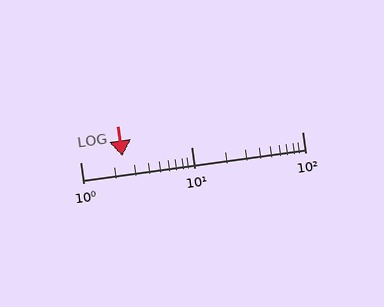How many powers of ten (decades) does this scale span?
The scale spans 2 decades, from 1 to 100.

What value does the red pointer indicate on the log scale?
The pointer indicates approximately 2.4.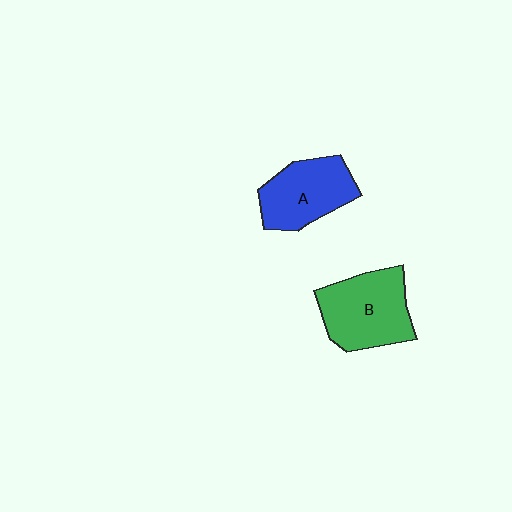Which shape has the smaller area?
Shape A (blue).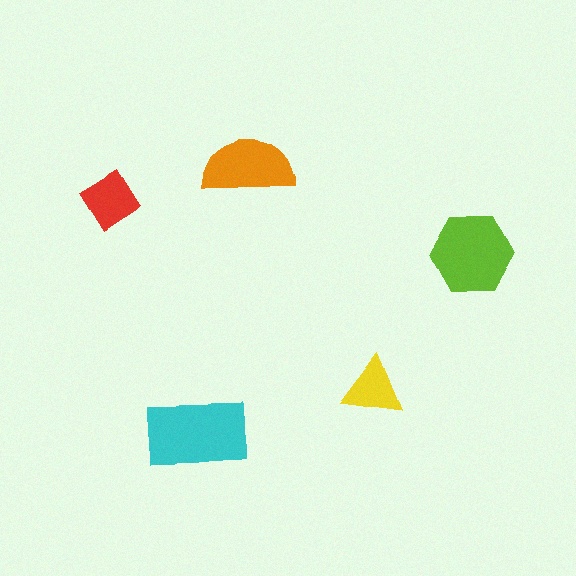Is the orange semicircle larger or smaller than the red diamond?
Larger.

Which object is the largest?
The cyan rectangle.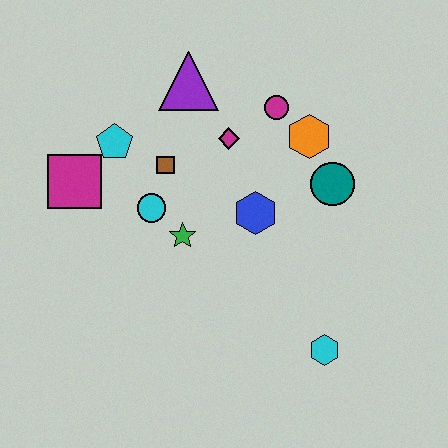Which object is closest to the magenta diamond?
The magenta circle is closest to the magenta diamond.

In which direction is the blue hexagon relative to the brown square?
The blue hexagon is to the right of the brown square.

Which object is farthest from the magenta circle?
The cyan hexagon is farthest from the magenta circle.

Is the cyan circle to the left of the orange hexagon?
Yes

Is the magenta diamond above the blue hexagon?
Yes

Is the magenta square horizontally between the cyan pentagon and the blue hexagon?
No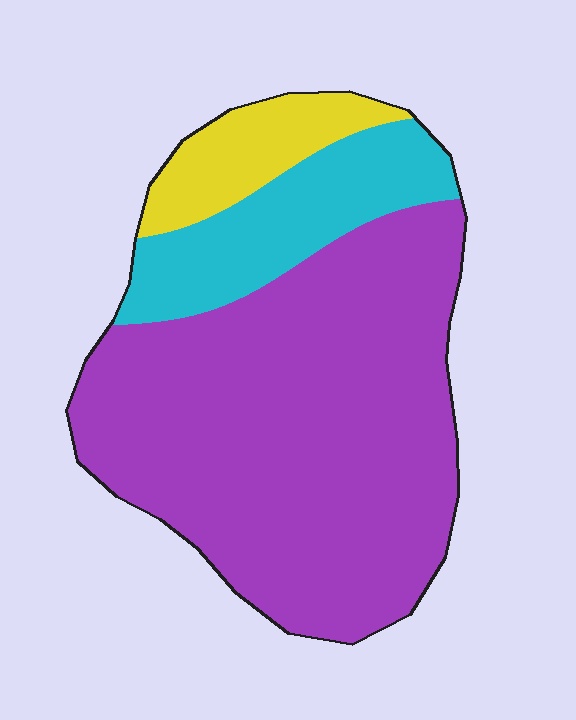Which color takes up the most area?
Purple, at roughly 70%.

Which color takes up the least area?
Yellow, at roughly 10%.